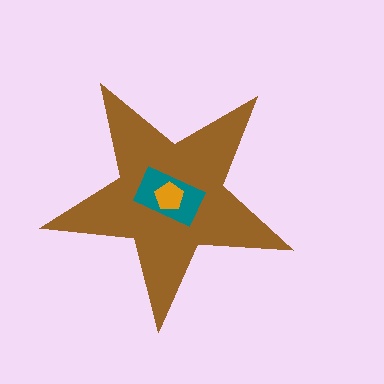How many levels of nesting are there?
3.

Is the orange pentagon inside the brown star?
Yes.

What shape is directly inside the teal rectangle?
The orange pentagon.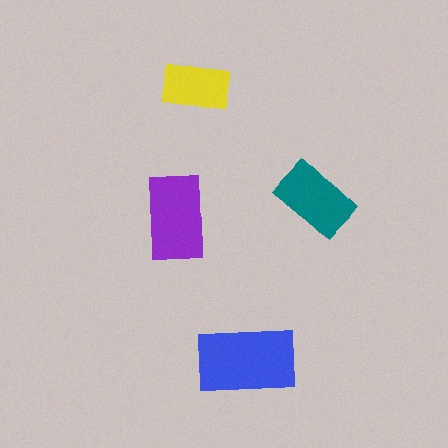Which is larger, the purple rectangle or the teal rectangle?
The purple one.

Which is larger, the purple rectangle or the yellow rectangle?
The purple one.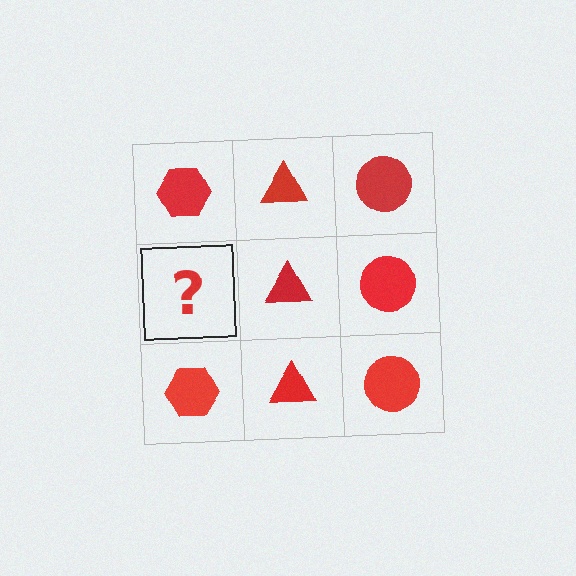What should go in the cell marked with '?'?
The missing cell should contain a red hexagon.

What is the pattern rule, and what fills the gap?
The rule is that each column has a consistent shape. The gap should be filled with a red hexagon.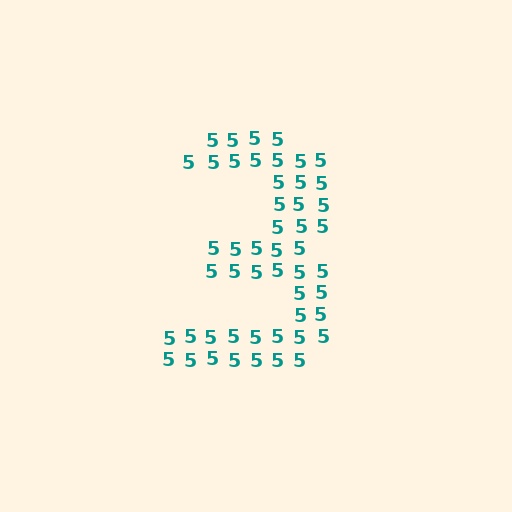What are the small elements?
The small elements are digit 5's.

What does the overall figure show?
The overall figure shows the digit 3.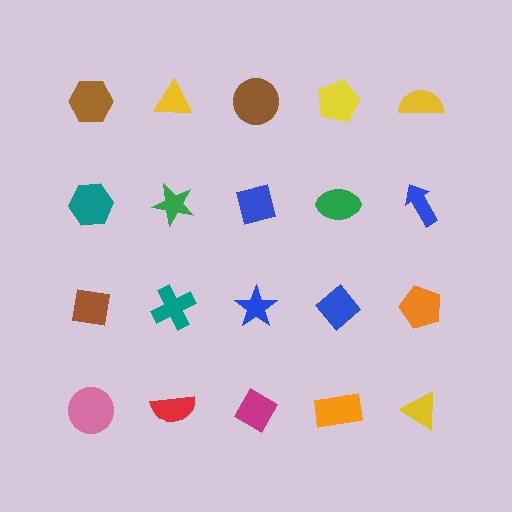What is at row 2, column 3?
A blue square.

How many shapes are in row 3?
5 shapes.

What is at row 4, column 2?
A red semicircle.